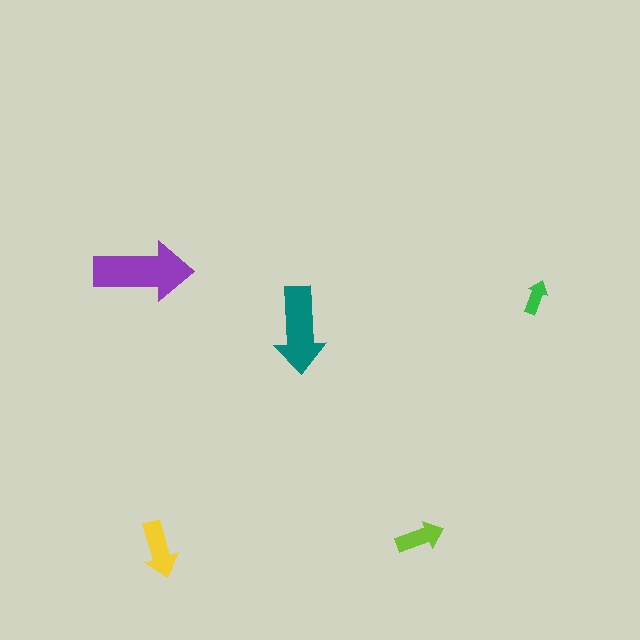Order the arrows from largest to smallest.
the purple one, the teal one, the yellow one, the lime one, the green one.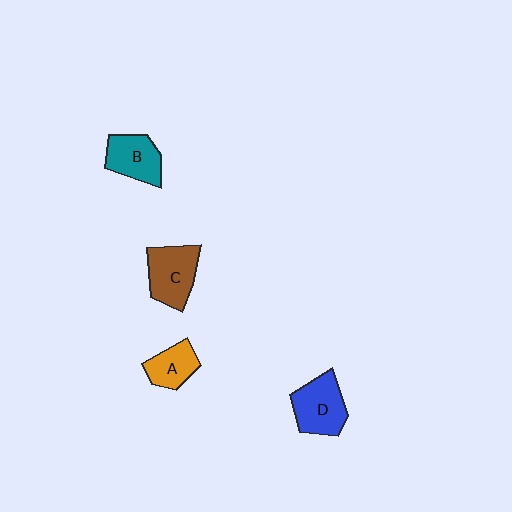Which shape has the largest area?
Shape D (blue).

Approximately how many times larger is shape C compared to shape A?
Approximately 1.5 times.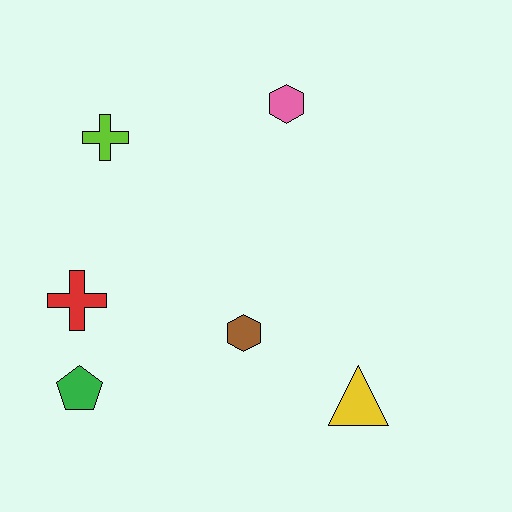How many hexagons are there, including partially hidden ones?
There are 2 hexagons.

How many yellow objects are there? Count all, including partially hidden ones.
There is 1 yellow object.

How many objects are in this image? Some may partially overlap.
There are 6 objects.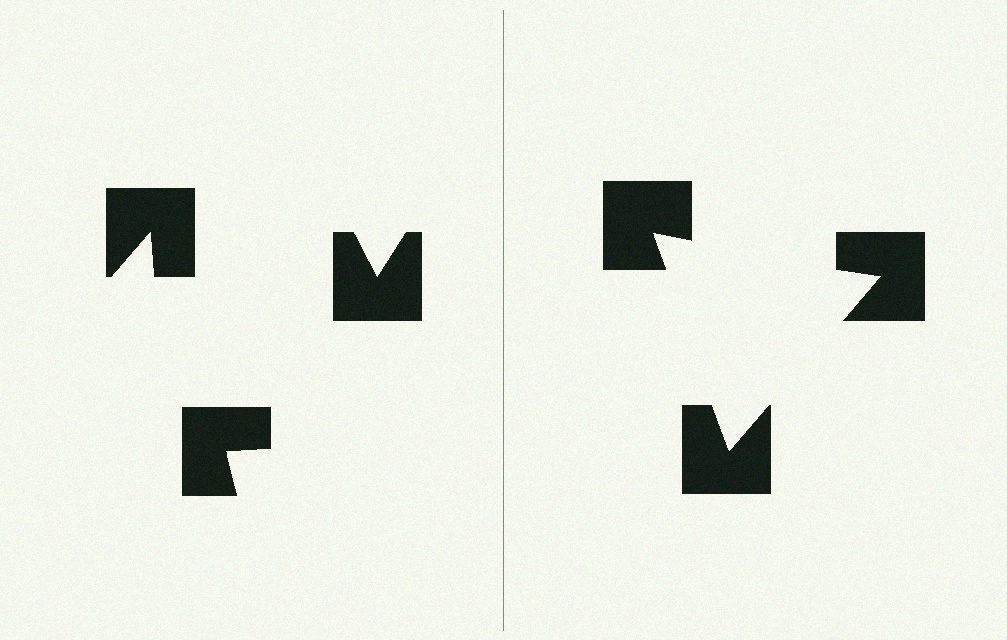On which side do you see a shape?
An illusory triangle appears on the right side. On the left side the wedge cuts are rotated, so no coherent shape forms.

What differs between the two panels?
The notched squares are positioned identically on both sides; only the wedge orientations differ. On the right they align to a triangle; on the left they are misaligned.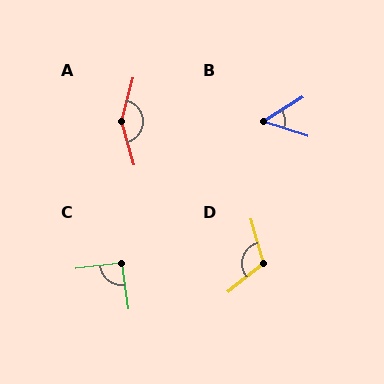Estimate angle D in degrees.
Approximately 113 degrees.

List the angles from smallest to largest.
B (50°), C (92°), D (113°), A (150°).